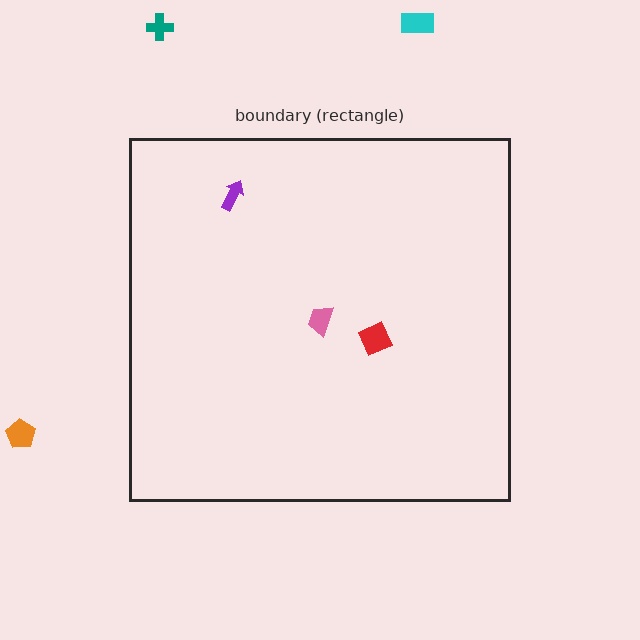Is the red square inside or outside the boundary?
Inside.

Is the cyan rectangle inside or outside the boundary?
Outside.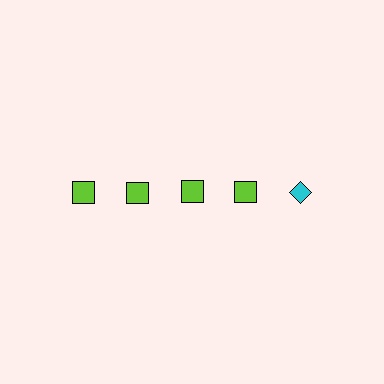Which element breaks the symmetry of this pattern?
The cyan diamond in the top row, rightmost column breaks the symmetry. All other shapes are lime squares.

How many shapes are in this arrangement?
There are 5 shapes arranged in a grid pattern.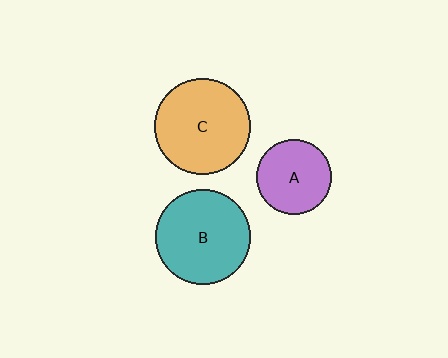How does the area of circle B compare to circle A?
Approximately 1.6 times.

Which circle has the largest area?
Circle C (orange).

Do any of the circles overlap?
No, none of the circles overlap.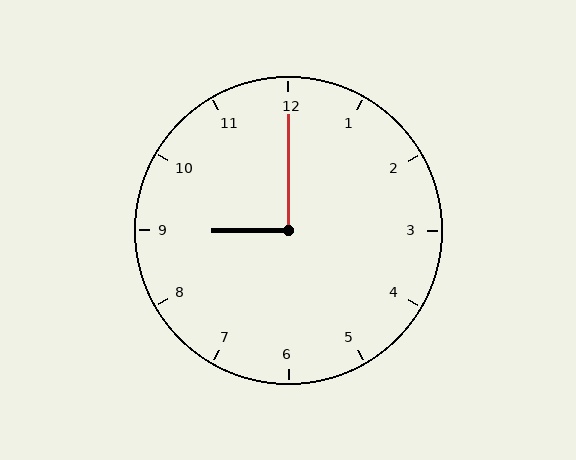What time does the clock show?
9:00.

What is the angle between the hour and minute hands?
Approximately 90 degrees.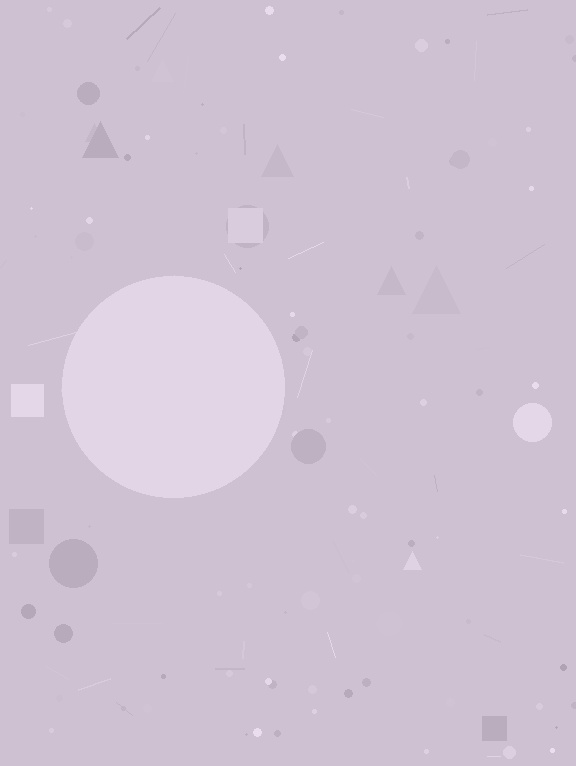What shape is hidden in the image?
A circle is hidden in the image.